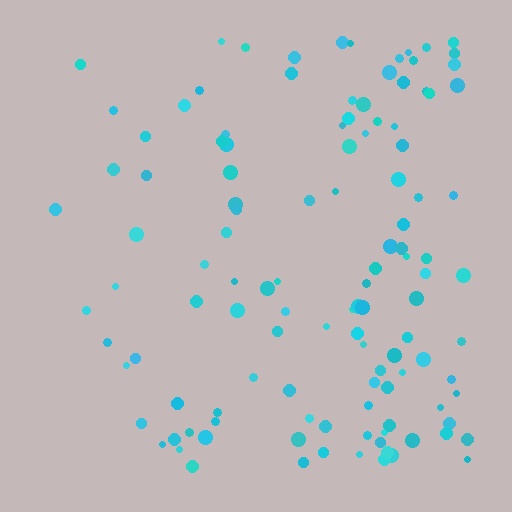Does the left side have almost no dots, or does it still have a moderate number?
Still a moderate number, just noticeably fewer than the right.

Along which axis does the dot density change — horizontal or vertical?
Horizontal.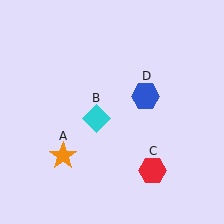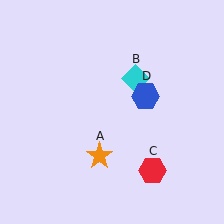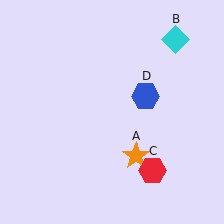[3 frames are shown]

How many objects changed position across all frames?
2 objects changed position: orange star (object A), cyan diamond (object B).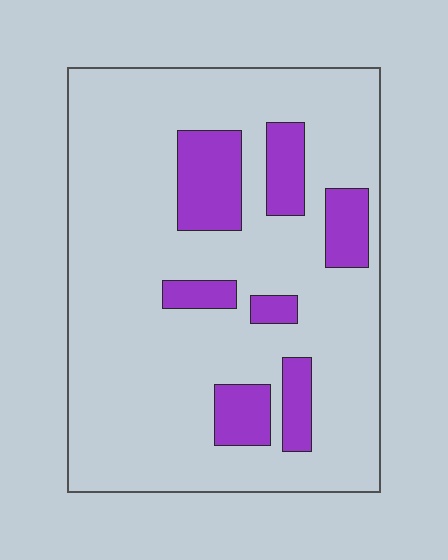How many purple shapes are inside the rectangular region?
7.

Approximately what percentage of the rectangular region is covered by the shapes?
Approximately 20%.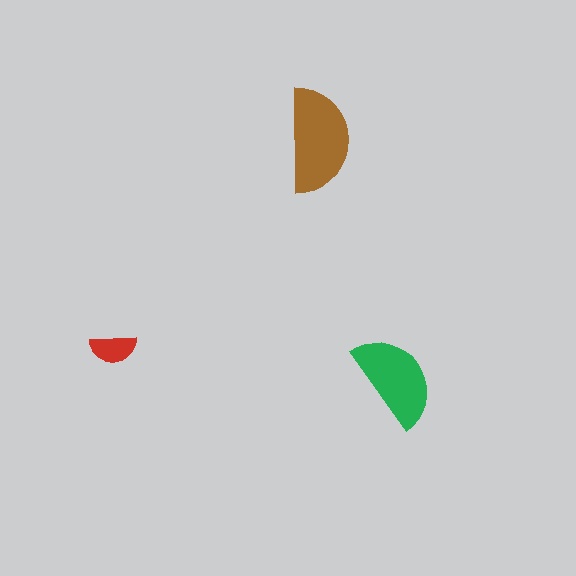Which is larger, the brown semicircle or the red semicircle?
The brown one.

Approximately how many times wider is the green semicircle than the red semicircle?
About 2 times wider.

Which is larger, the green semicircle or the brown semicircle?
The brown one.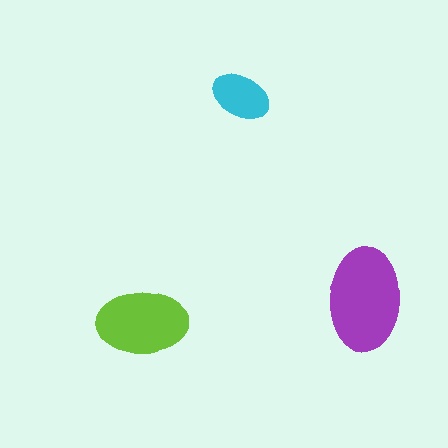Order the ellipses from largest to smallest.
the purple one, the lime one, the cyan one.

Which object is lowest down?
The lime ellipse is bottommost.